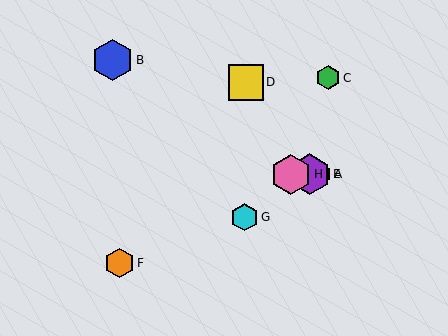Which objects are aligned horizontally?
Objects A, E, H are aligned horizontally.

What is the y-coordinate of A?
Object A is at y≈174.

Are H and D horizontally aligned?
No, H is at y≈174 and D is at y≈82.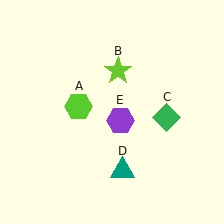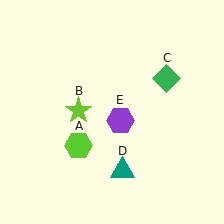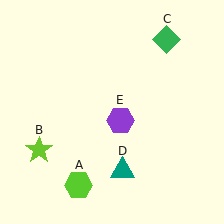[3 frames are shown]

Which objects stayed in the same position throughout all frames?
Teal triangle (object D) and purple hexagon (object E) remained stationary.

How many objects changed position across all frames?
3 objects changed position: lime hexagon (object A), lime star (object B), green diamond (object C).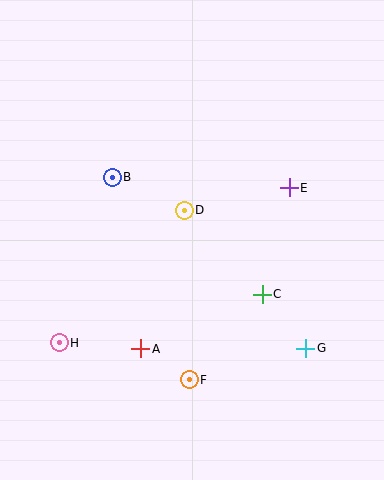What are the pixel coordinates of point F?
Point F is at (189, 380).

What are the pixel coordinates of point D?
Point D is at (184, 211).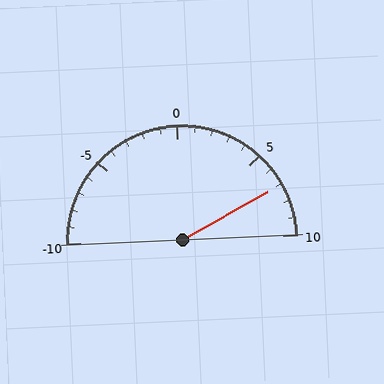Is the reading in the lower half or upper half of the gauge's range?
The reading is in the upper half of the range (-10 to 10).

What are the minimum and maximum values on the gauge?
The gauge ranges from -10 to 10.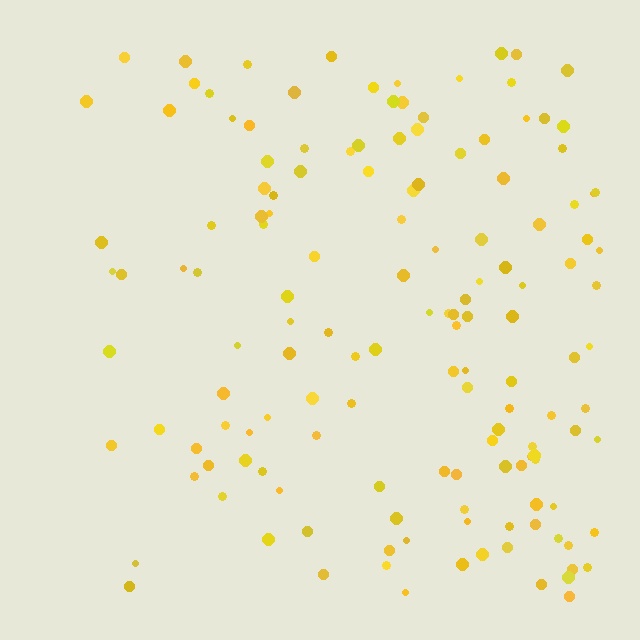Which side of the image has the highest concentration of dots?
The right.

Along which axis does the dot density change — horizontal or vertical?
Horizontal.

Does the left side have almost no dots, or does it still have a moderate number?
Still a moderate number, just noticeably fewer than the right.